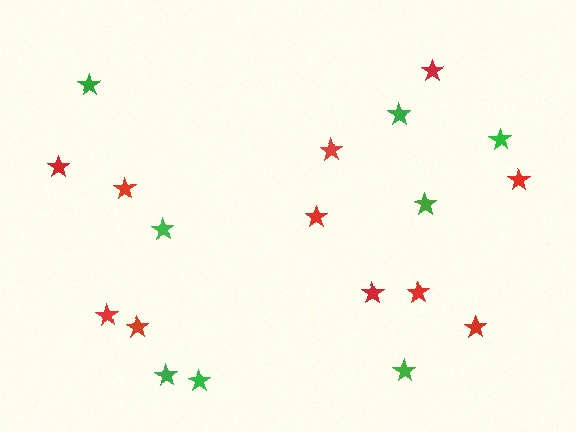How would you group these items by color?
There are 2 groups: one group of green stars (8) and one group of red stars (11).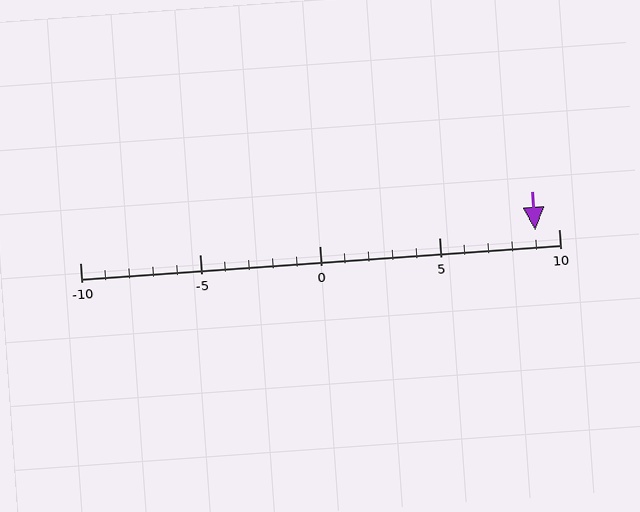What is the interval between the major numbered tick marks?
The major tick marks are spaced 5 units apart.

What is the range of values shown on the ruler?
The ruler shows values from -10 to 10.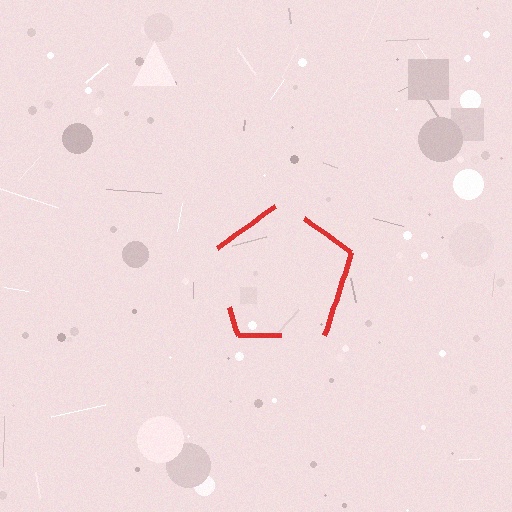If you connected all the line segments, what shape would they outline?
They would outline a pentagon.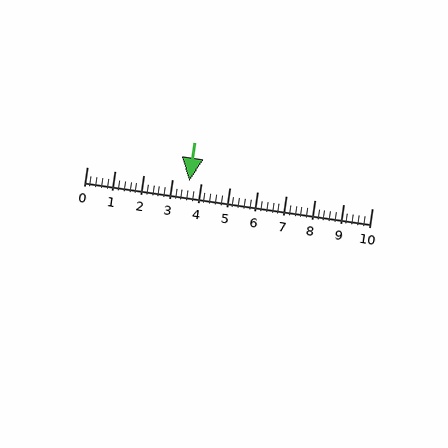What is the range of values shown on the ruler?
The ruler shows values from 0 to 10.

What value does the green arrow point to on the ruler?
The green arrow points to approximately 3.6.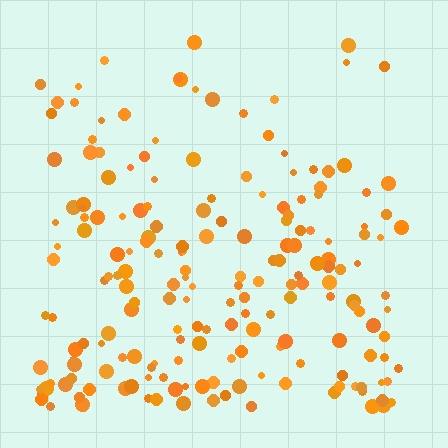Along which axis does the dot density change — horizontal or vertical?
Vertical.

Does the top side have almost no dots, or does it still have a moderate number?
Still a moderate number, just noticeably fewer than the bottom.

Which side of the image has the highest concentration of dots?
The bottom.